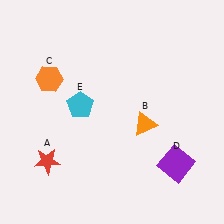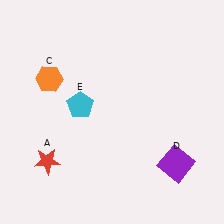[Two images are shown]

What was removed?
The orange triangle (B) was removed in Image 2.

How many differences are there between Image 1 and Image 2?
There is 1 difference between the two images.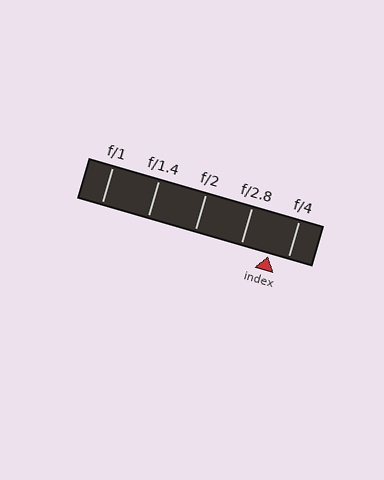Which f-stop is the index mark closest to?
The index mark is closest to f/4.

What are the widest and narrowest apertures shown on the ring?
The widest aperture shown is f/1 and the narrowest is f/4.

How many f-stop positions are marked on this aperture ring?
There are 5 f-stop positions marked.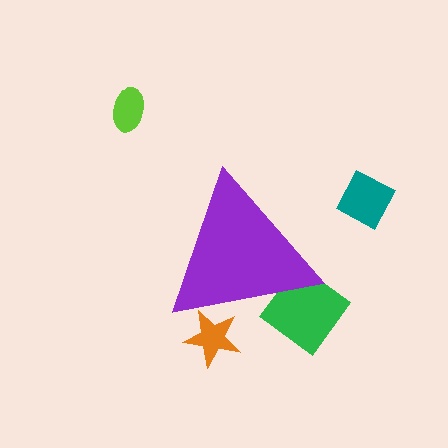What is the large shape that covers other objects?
A purple triangle.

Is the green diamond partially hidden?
Yes, the green diamond is partially hidden behind the purple triangle.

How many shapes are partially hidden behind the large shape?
2 shapes are partially hidden.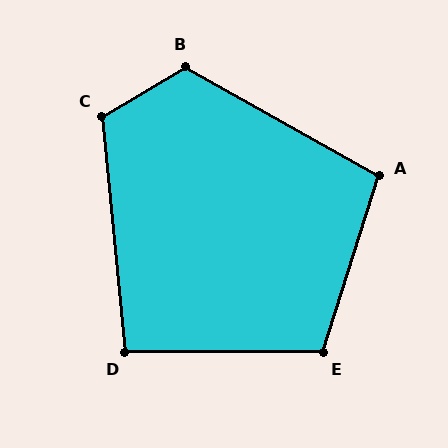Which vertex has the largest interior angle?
B, at approximately 119 degrees.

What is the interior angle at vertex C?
Approximately 116 degrees (obtuse).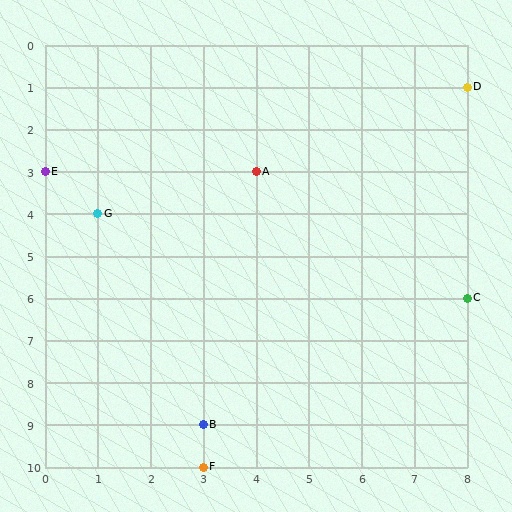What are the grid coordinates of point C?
Point C is at grid coordinates (8, 6).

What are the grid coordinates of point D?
Point D is at grid coordinates (8, 1).